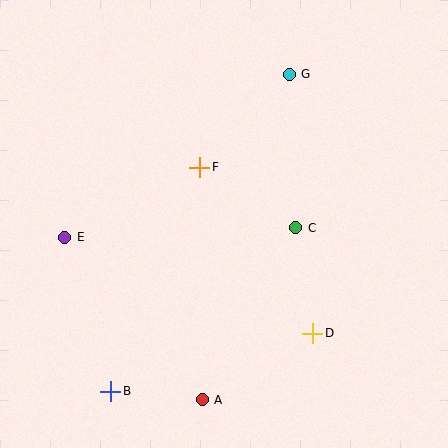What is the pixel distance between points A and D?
The distance between A and D is 129 pixels.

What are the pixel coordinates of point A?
Point A is at (203, 400).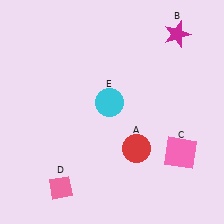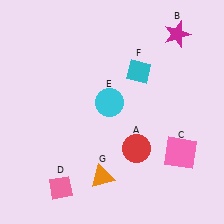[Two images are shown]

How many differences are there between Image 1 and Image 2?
There are 2 differences between the two images.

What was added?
A cyan diamond (F), an orange triangle (G) were added in Image 2.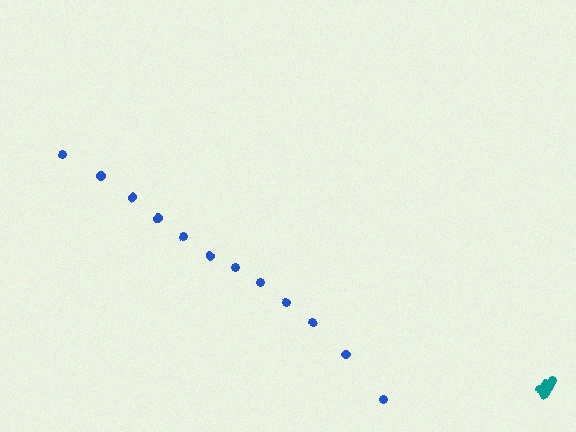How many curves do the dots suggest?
There are 2 distinct paths.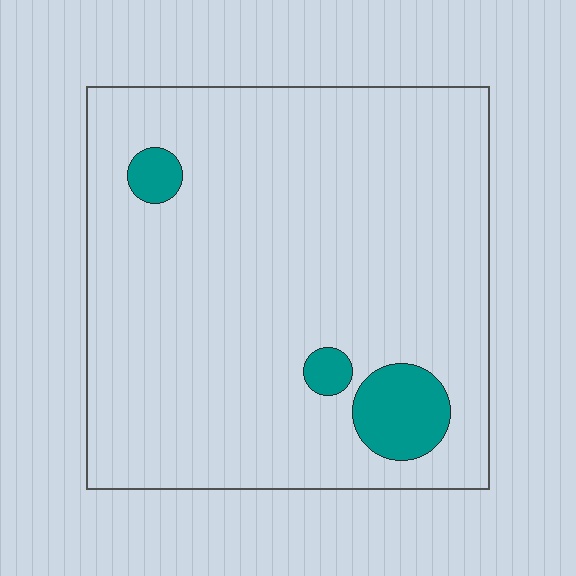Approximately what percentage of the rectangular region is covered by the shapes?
Approximately 5%.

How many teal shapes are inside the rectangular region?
3.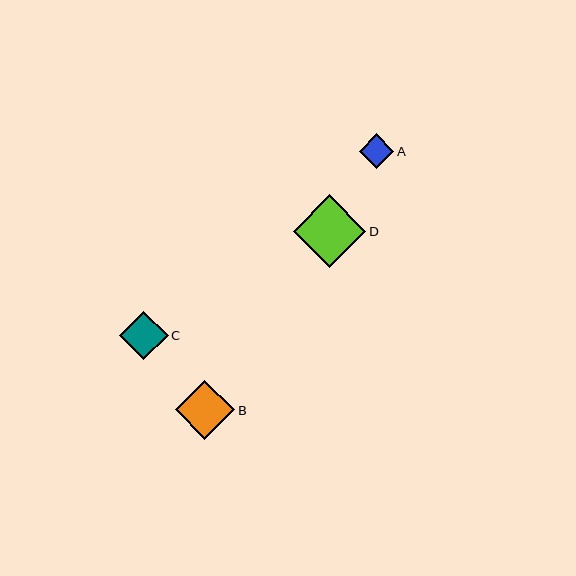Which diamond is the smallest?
Diamond A is the smallest with a size of approximately 34 pixels.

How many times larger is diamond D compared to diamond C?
Diamond D is approximately 1.5 times the size of diamond C.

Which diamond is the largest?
Diamond D is the largest with a size of approximately 73 pixels.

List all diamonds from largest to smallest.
From largest to smallest: D, B, C, A.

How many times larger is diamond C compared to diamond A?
Diamond C is approximately 1.4 times the size of diamond A.